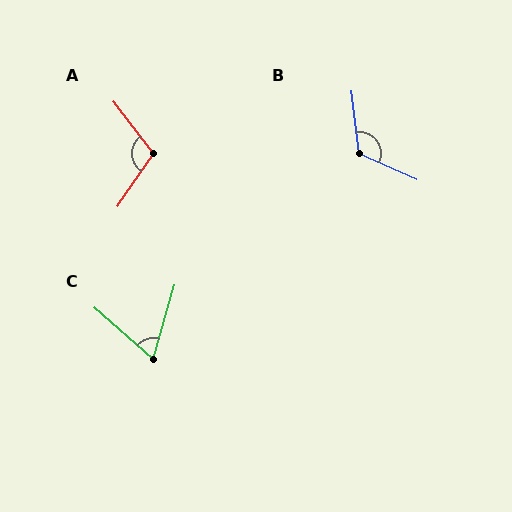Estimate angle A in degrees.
Approximately 108 degrees.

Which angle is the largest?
B, at approximately 121 degrees.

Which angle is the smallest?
C, at approximately 64 degrees.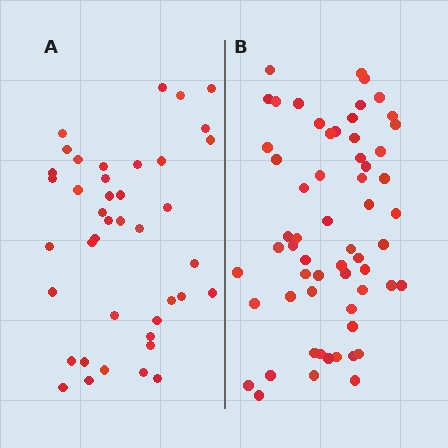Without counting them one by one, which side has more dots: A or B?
Region B (the right region) has more dots.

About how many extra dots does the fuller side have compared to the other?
Region B has approximately 20 more dots than region A.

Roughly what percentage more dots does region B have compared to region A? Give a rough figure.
About 45% more.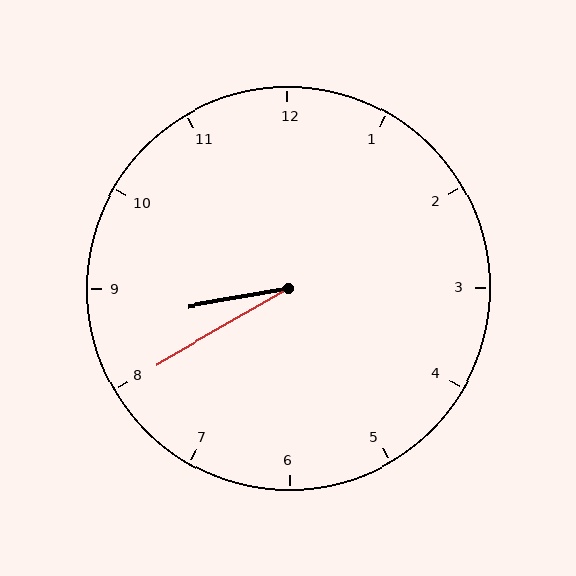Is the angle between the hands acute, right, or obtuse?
It is acute.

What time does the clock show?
8:40.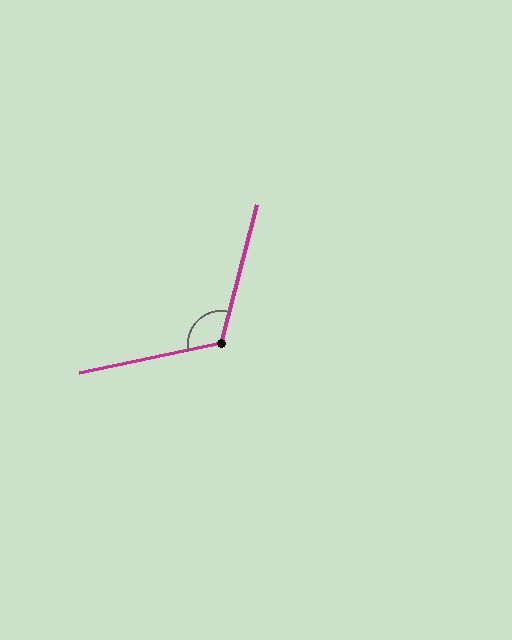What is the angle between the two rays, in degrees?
Approximately 116 degrees.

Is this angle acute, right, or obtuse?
It is obtuse.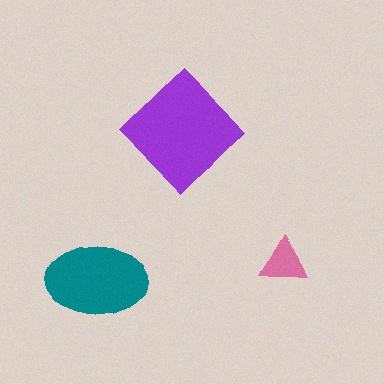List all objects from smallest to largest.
The pink triangle, the teal ellipse, the purple diamond.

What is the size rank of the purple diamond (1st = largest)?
1st.